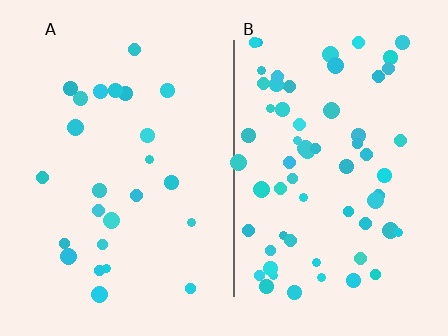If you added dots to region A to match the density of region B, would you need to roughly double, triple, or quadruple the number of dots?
Approximately triple.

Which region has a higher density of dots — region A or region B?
B (the right).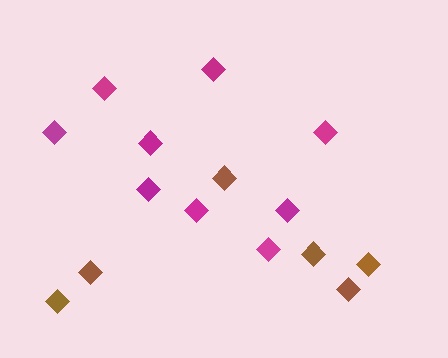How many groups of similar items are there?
There are 2 groups: one group of brown diamonds (6) and one group of magenta diamonds (9).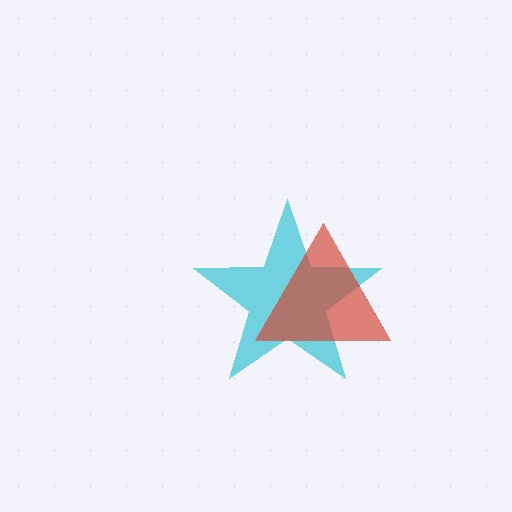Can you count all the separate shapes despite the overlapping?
Yes, there are 2 separate shapes.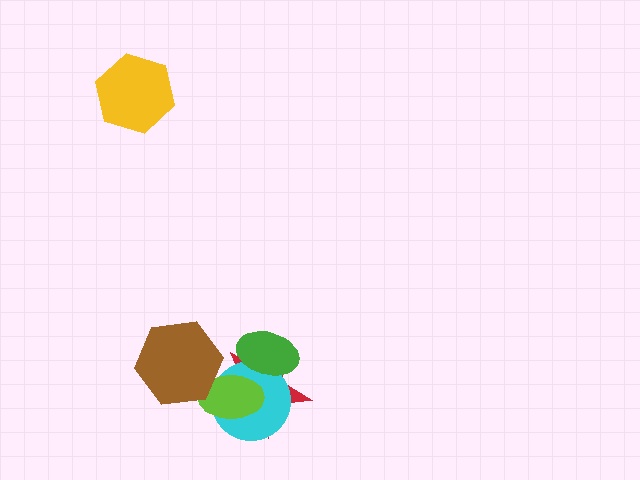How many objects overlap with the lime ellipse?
4 objects overlap with the lime ellipse.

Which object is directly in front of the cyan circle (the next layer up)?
The lime ellipse is directly in front of the cyan circle.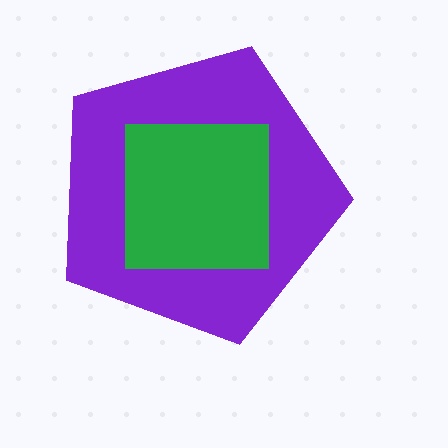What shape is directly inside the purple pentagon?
The green square.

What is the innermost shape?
The green square.